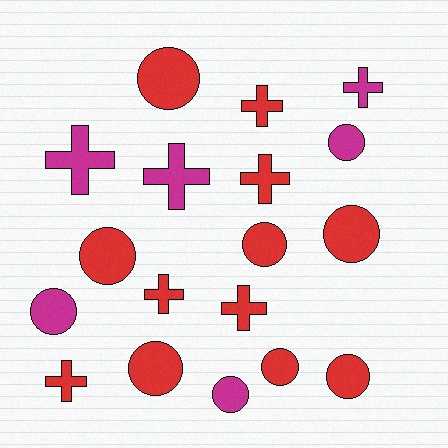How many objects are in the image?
There are 18 objects.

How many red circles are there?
There are 7 red circles.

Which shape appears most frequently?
Circle, with 10 objects.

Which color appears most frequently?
Red, with 12 objects.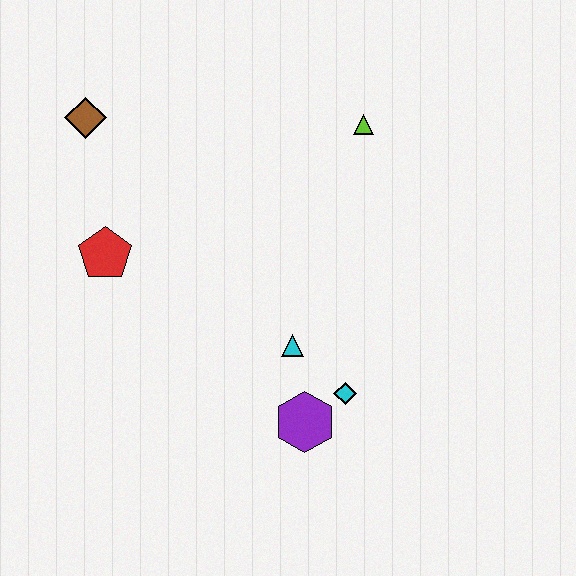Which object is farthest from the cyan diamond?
The brown diamond is farthest from the cyan diamond.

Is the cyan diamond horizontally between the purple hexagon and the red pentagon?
No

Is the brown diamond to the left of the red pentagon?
Yes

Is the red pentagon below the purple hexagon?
No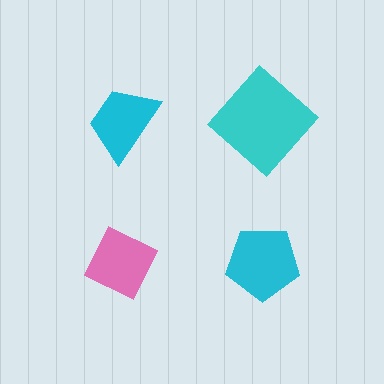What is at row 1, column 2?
A cyan diamond.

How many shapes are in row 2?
2 shapes.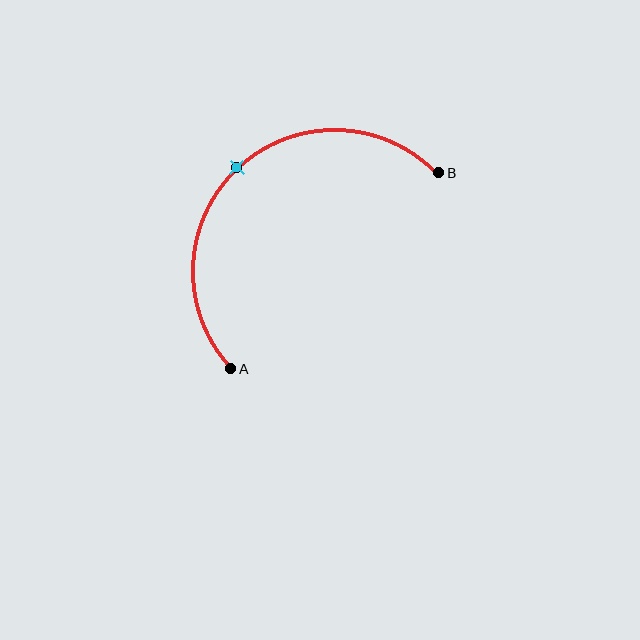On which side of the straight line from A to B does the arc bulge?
The arc bulges above and to the left of the straight line connecting A and B.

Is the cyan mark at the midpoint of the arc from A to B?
Yes. The cyan mark lies on the arc at equal arc-length from both A and B — it is the arc midpoint.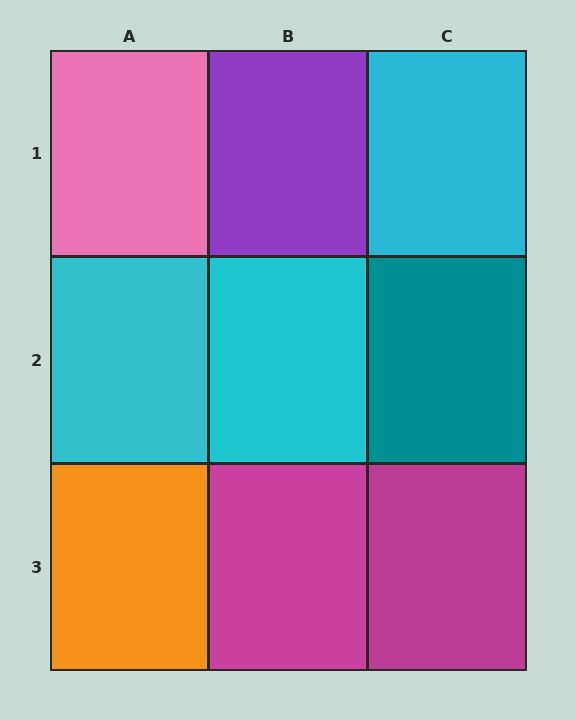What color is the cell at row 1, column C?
Cyan.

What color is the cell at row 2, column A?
Cyan.